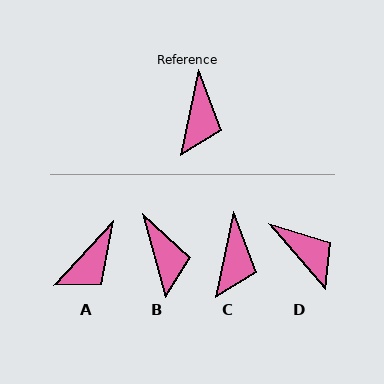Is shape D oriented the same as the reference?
No, it is off by about 53 degrees.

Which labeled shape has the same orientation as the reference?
C.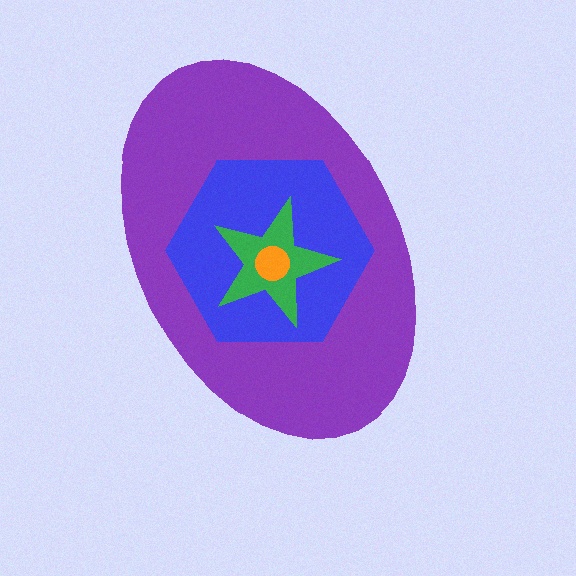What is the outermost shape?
The purple ellipse.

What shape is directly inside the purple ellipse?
The blue hexagon.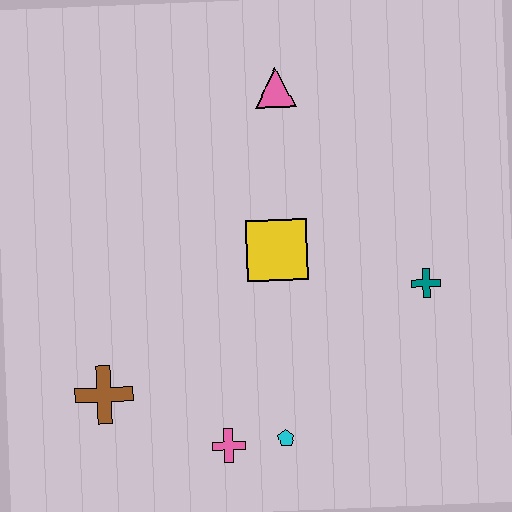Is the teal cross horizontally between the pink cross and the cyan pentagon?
No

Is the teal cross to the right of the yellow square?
Yes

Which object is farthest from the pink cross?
The pink triangle is farthest from the pink cross.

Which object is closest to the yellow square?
The teal cross is closest to the yellow square.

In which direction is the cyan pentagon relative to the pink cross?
The cyan pentagon is to the right of the pink cross.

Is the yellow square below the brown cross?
No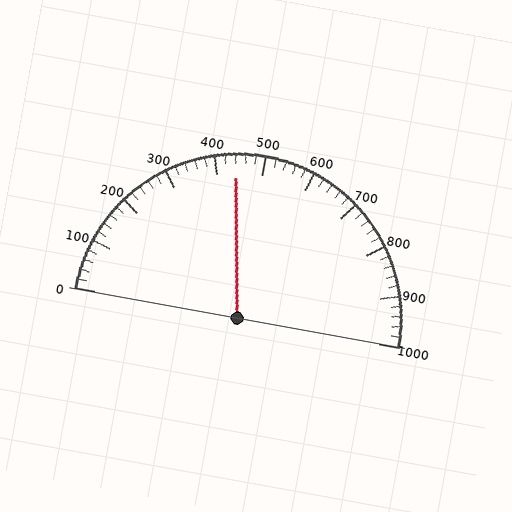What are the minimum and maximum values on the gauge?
The gauge ranges from 0 to 1000.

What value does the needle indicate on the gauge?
The needle indicates approximately 440.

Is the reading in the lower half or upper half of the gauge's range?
The reading is in the lower half of the range (0 to 1000).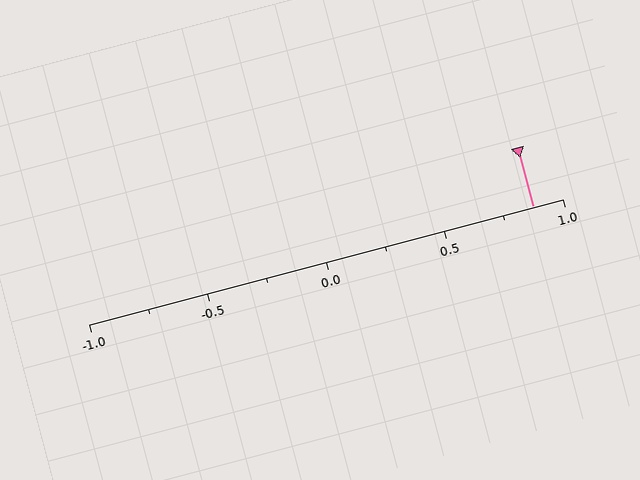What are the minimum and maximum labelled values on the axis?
The axis runs from -1.0 to 1.0.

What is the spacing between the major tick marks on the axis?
The major ticks are spaced 0.5 apart.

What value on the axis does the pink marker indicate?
The marker indicates approximately 0.88.